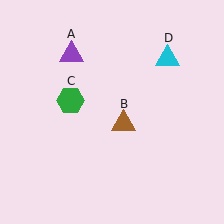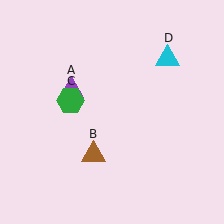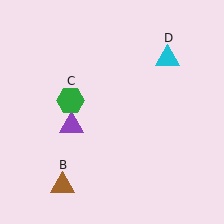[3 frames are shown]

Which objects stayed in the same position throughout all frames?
Green hexagon (object C) and cyan triangle (object D) remained stationary.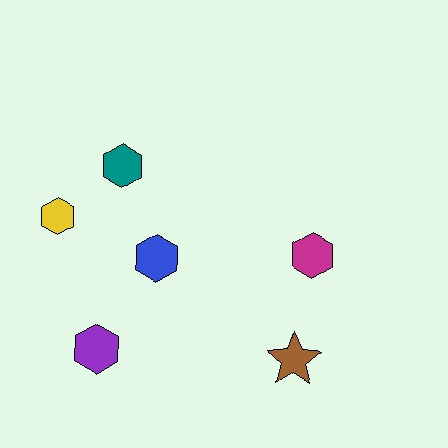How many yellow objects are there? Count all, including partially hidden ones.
There is 1 yellow object.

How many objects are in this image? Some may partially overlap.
There are 6 objects.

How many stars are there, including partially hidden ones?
There is 1 star.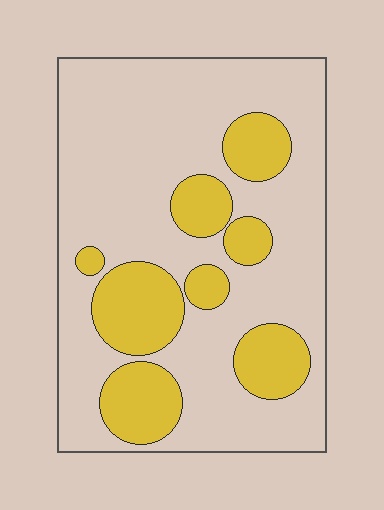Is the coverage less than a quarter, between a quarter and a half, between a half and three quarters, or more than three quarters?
Between a quarter and a half.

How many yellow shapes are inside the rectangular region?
8.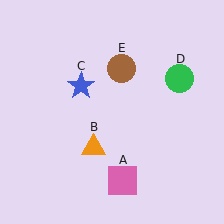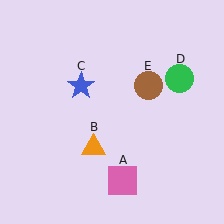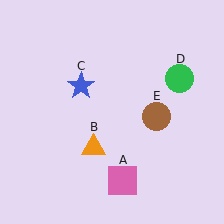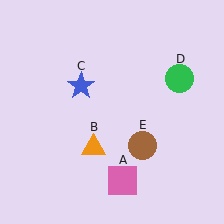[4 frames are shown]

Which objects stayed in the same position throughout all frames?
Pink square (object A) and orange triangle (object B) and blue star (object C) and green circle (object D) remained stationary.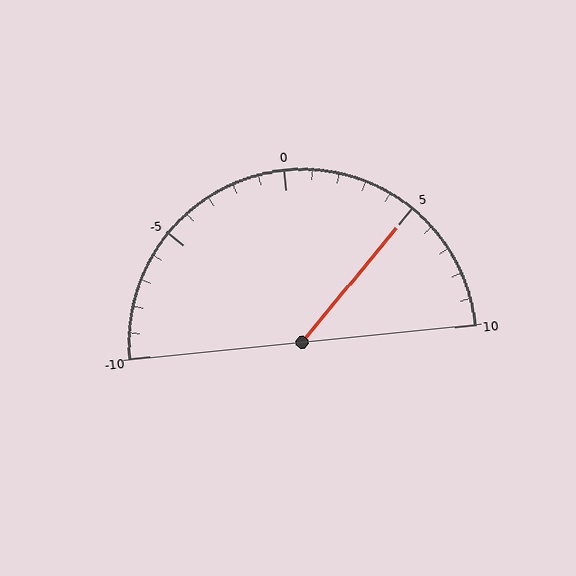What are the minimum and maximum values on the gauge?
The gauge ranges from -10 to 10.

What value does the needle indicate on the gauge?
The needle indicates approximately 5.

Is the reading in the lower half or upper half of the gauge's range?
The reading is in the upper half of the range (-10 to 10).